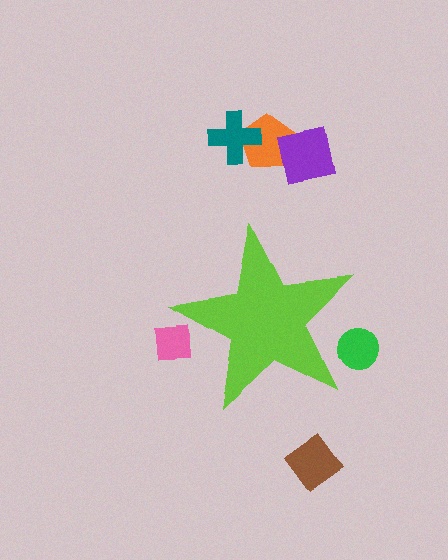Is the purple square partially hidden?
No, the purple square is fully visible.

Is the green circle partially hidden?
Yes, the green circle is partially hidden behind the lime star.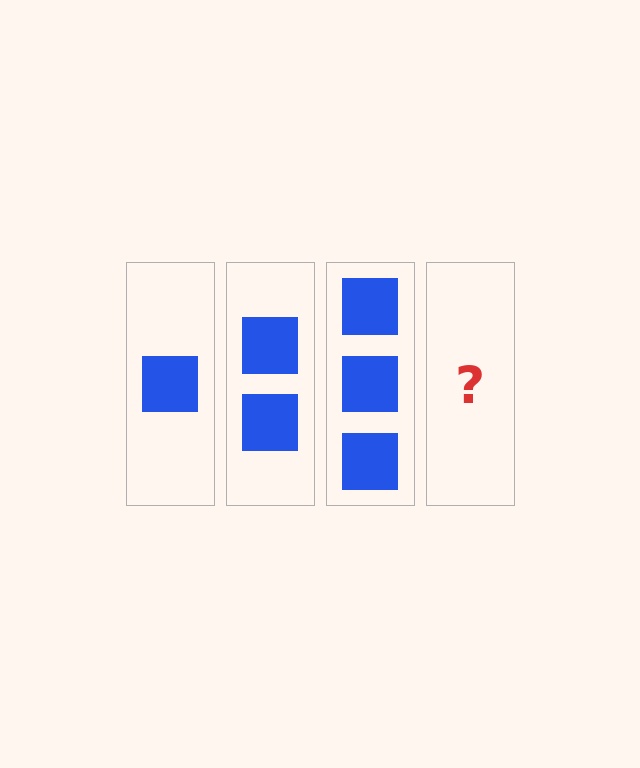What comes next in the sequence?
The next element should be 4 squares.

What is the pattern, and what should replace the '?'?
The pattern is that each step adds one more square. The '?' should be 4 squares.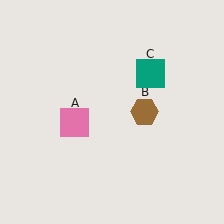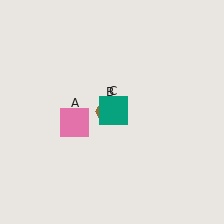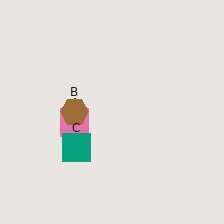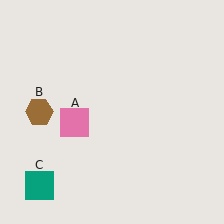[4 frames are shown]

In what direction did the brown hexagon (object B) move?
The brown hexagon (object B) moved left.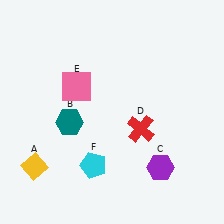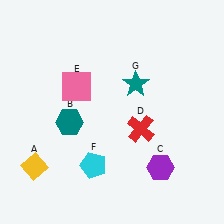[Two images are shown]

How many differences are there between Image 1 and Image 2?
There is 1 difference between the two images.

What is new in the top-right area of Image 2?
A teal star (G) was added in the top-right area of Image 2.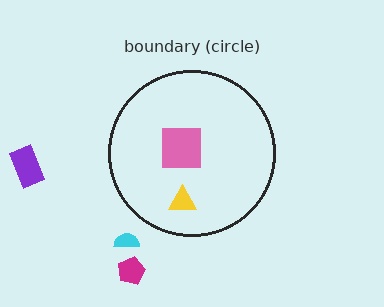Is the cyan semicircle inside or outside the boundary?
Outside.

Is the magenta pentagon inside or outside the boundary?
Outside.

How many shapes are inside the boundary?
2 inside, 3 outside.